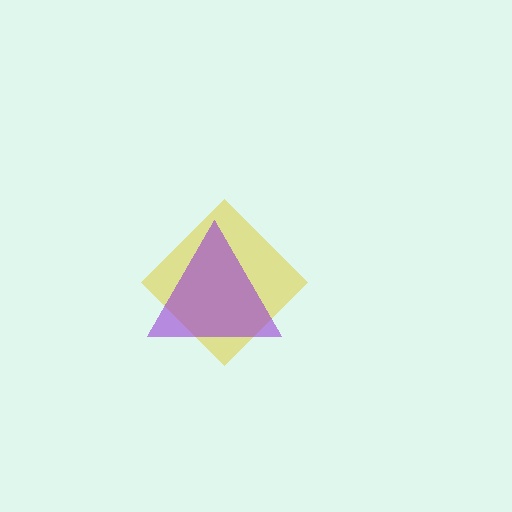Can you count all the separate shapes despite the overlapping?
Yes, there are 2 separate shapes.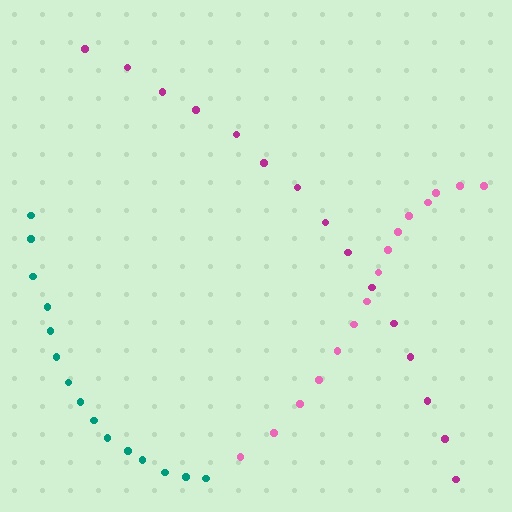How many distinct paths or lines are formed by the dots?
There are 3 distinct paths.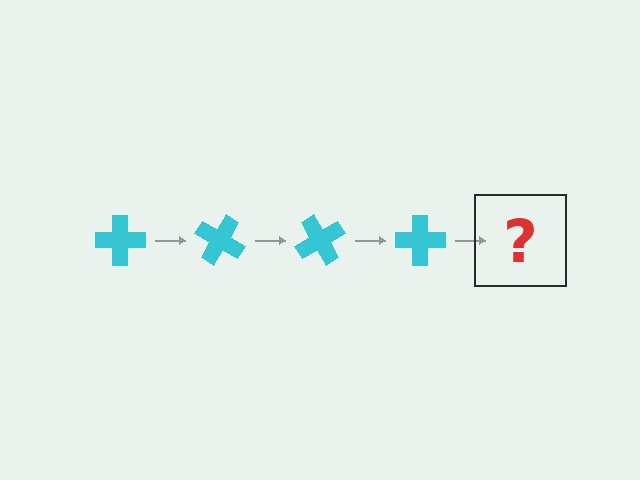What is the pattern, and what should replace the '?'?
The pattern is that the cross rotates 30 degrees each step. The '?' should be a cyan cross rotated 120 degrees.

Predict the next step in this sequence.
The next step is a cyan cross rotated 120 degrees.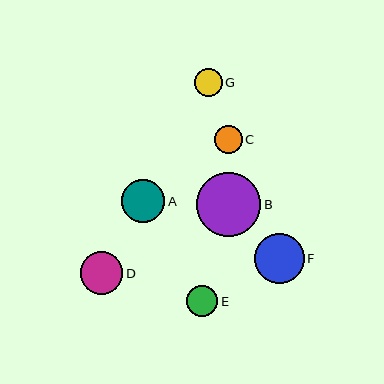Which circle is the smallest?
Circle G is the smallest with a size of approximately 28 pixels.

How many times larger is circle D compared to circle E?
Circle D is approximately 1.4 times the size of circle E.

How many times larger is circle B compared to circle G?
Circle B is approximately 2.3 times the size of circle G.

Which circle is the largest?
Circle B is the largest with a size of approximately 64 pixels.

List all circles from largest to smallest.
From largest to smallest: B, F, A, D, E, C, G.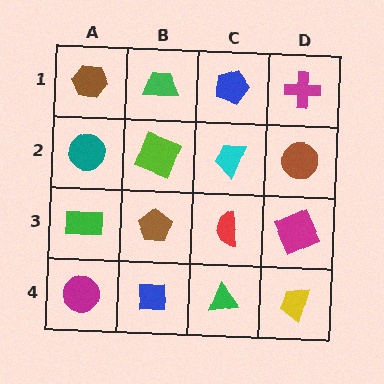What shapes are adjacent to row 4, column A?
A green rectangle (row 3, column A), a blue square (row 4, column B).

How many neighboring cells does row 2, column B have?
4.